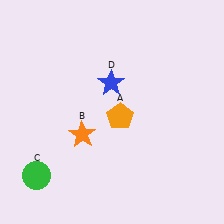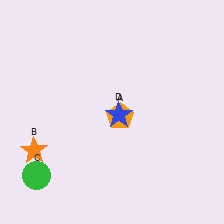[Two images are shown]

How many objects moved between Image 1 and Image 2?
2 objects moved between the two images.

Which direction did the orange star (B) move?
The orange star (B) moved left.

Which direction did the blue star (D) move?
The blue star (D) moved down.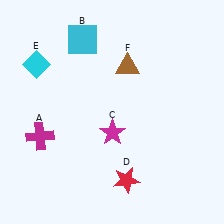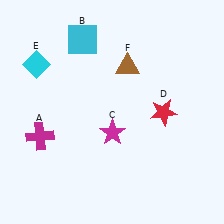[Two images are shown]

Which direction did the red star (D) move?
The red star (D) moved up.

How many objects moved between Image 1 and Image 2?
1 object moved between the two images.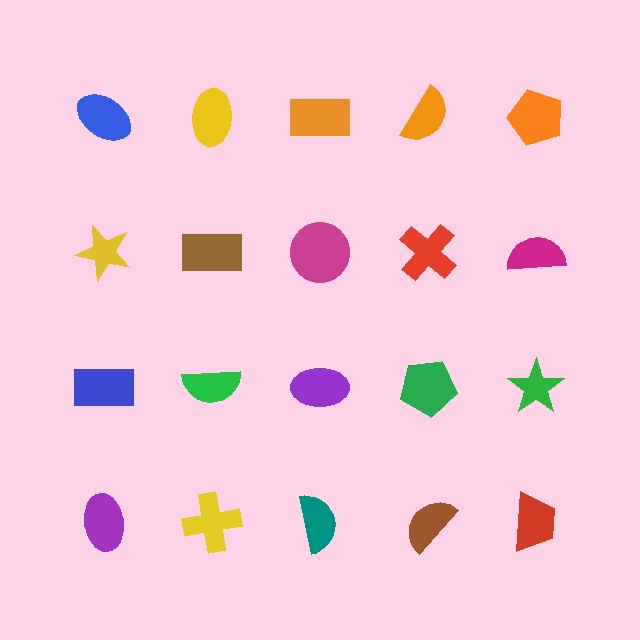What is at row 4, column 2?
A yellow cross.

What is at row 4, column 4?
A brown semicircle.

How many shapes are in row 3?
5 shapes.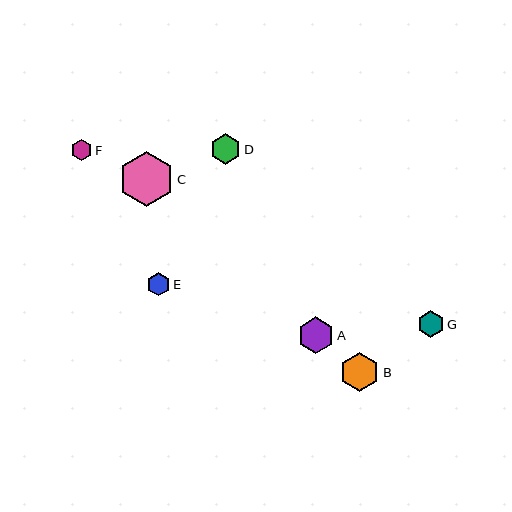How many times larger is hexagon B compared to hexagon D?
Hexagon B is approximately 1.3 times the size of hexagon D.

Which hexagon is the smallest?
Hexagon F is the smallest with a size of approximately 21 pixels.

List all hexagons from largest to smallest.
From largest to smallest: C, B, A, D, G, E, F.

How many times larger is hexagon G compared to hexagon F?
Hexagon G is approximately 1.3 times the size of hexagon F.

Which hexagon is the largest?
Hexagon C is the largest with a size of approximately 55 pixels.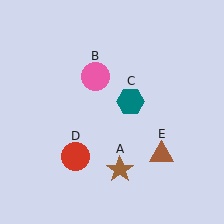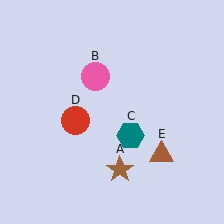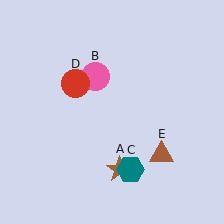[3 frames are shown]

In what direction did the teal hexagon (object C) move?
The teal hexagon (object C) moved down.